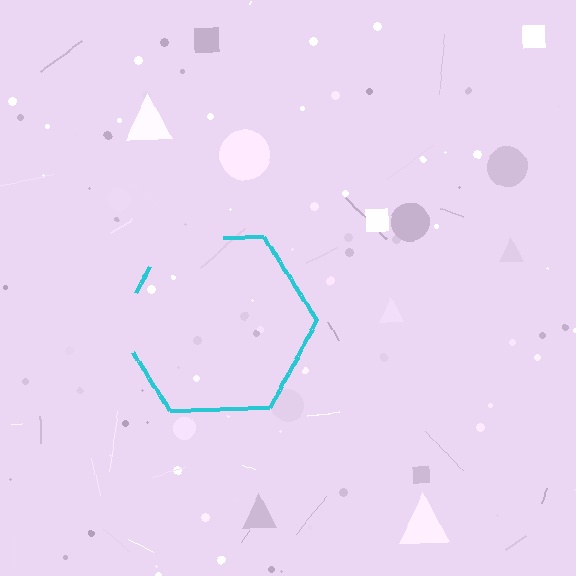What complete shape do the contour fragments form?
The contour fragments form a hexagon.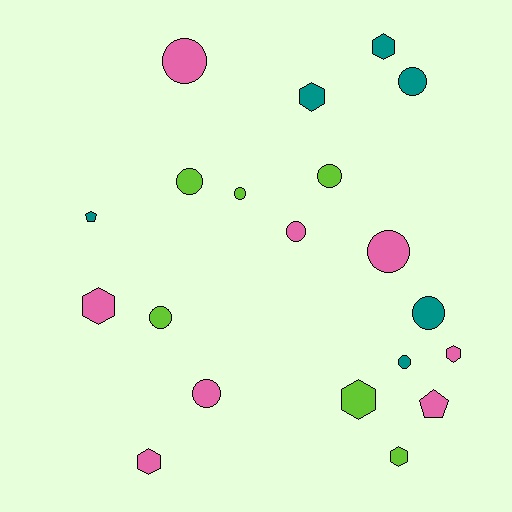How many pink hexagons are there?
There are 3 pink hexagons.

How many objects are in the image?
There are 20 objects.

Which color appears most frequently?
Pink, with 8 objects.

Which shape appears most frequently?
Circle, with 11 objects.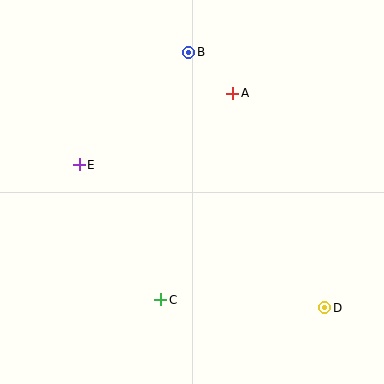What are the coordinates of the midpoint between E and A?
The midpoint between E and A is at (156, 129).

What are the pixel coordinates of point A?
Point A is at (233, 93).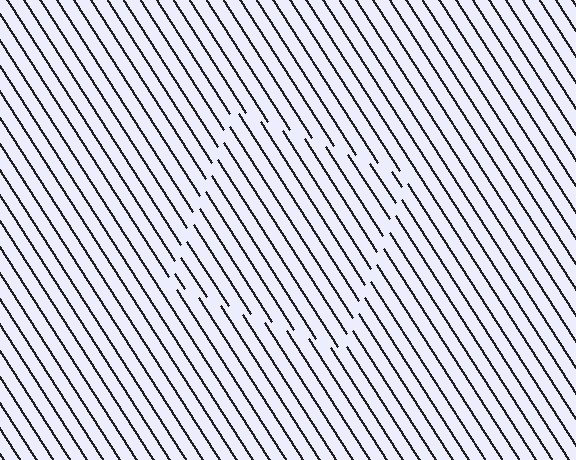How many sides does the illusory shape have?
4 sides — the line-ends trace a square.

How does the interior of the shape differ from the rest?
The interior of the shape contains the same grating, shifted by half a period — the contour is defined by the phase discontinuity where line-ends from the inner and outer gratings abut.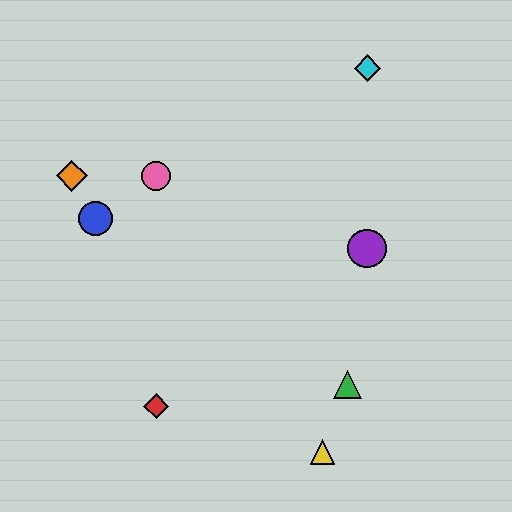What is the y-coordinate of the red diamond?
The red diamond is at y≈406.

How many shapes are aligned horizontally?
2 shapes (the orange diamond, the pink circle) are aligned horizontally.